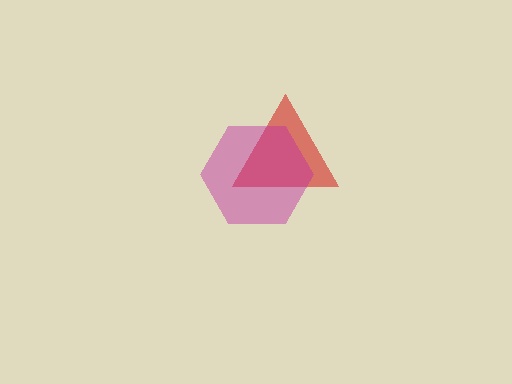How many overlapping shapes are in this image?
There are 2 overlapping shapes in the image.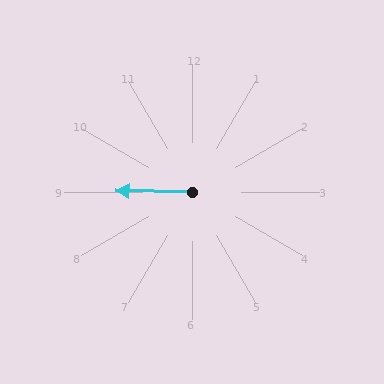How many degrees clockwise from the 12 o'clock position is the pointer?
Approximately 271 degrees.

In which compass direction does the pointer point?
West.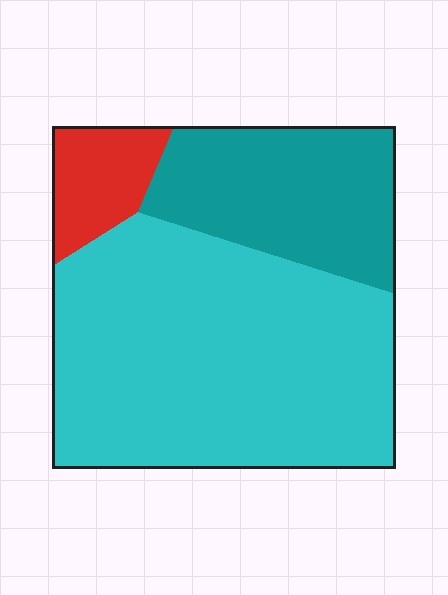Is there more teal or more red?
Teal.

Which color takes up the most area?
Cyan, at roughly 65%.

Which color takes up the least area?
Red, at roughly 10%.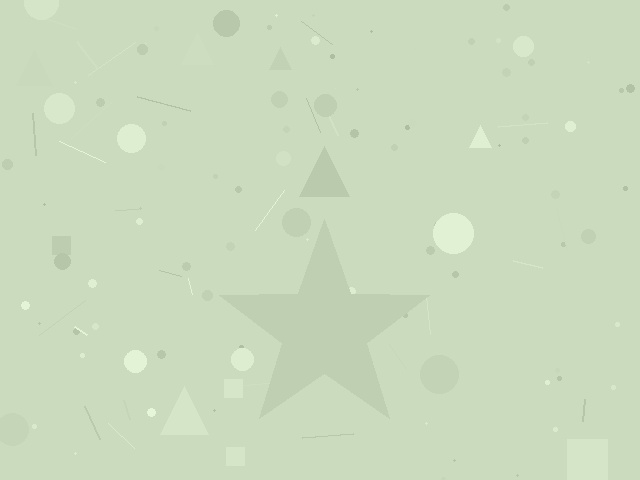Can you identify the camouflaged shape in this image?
The camouflaged shape is a star.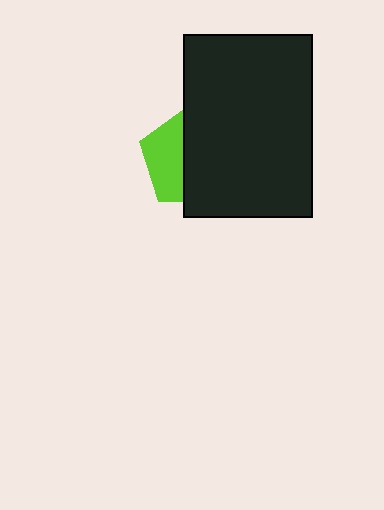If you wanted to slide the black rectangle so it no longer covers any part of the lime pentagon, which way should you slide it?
Slide it right — that is the most direct way to separate the two shapes.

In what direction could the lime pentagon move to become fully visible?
The lime pentagon could move left. That would shift it out from behind the black rectangle entirely.